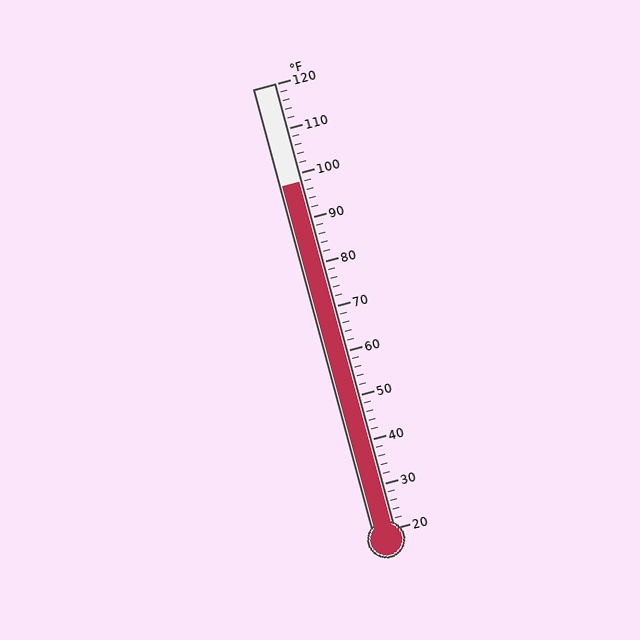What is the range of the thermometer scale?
The thermometer scale ranges from 20°F to 120°F.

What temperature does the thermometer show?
The thermometer shows approximately 98°F.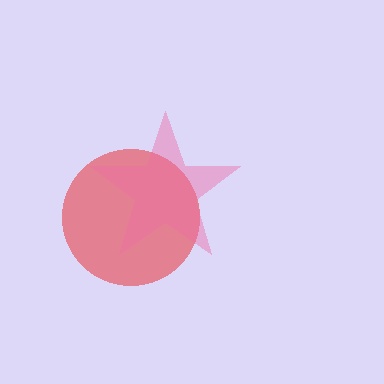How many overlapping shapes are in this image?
There are 2 overlapping shapes in the image.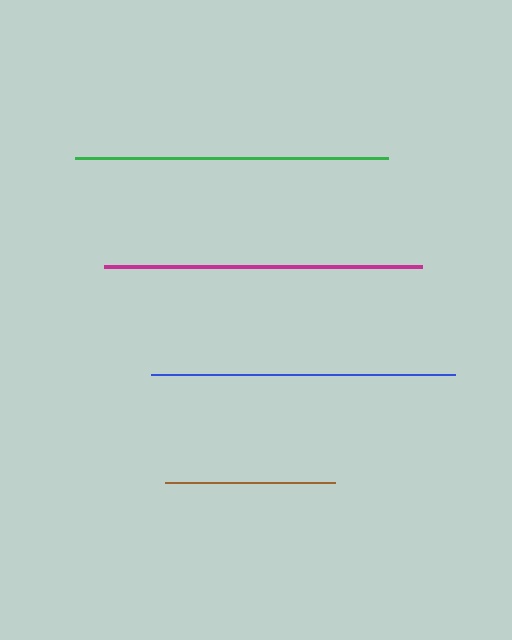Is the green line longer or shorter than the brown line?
The green line is longer than the brown line.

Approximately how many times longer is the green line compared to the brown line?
The green line is approximately 1.8 times the length of the brown line.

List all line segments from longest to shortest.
From longest to shortest: magenta, green, blue, brown.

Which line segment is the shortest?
The brown line is the shortest at approximately 170 pixels.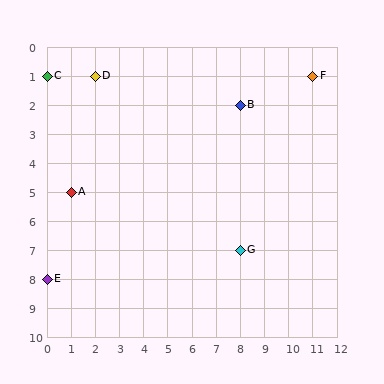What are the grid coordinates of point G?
Point G is at grid coordinates (8, 7).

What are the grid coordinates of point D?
Point D is at grid coordinates (2, 1).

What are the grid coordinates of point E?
Point E is at grid coordinates (0, 8).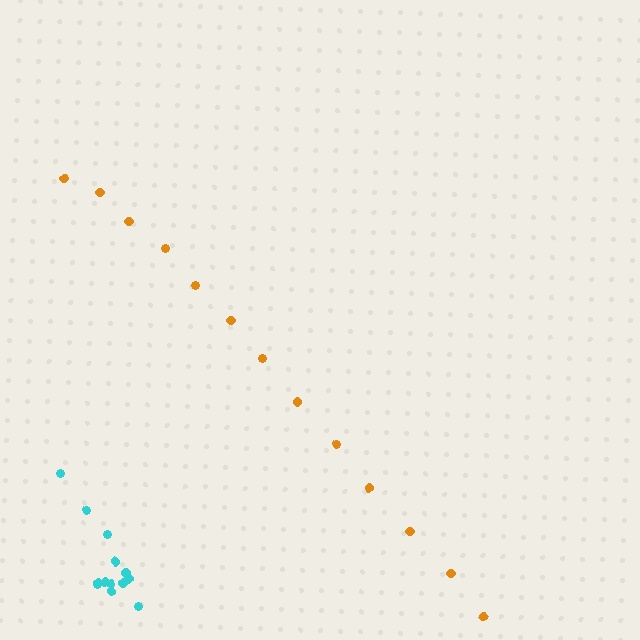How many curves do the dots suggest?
There are 2 distinct paths.